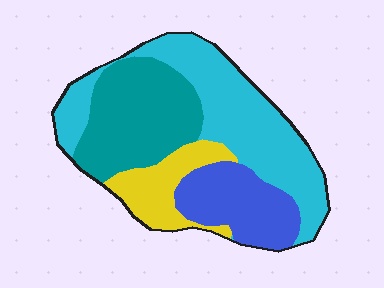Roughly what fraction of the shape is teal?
Teal takes up between a quarter and a half of the shape.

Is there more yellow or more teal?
Teal.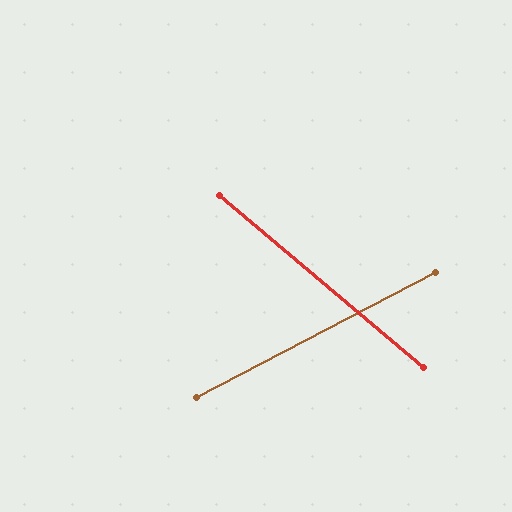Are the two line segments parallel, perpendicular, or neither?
Neither parallel nor perpendicular — they differ by about 68°.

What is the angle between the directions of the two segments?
Approximately 68 degrees.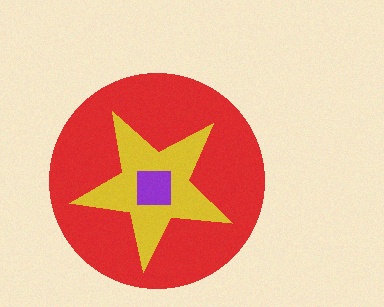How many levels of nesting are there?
3.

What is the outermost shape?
The red circle.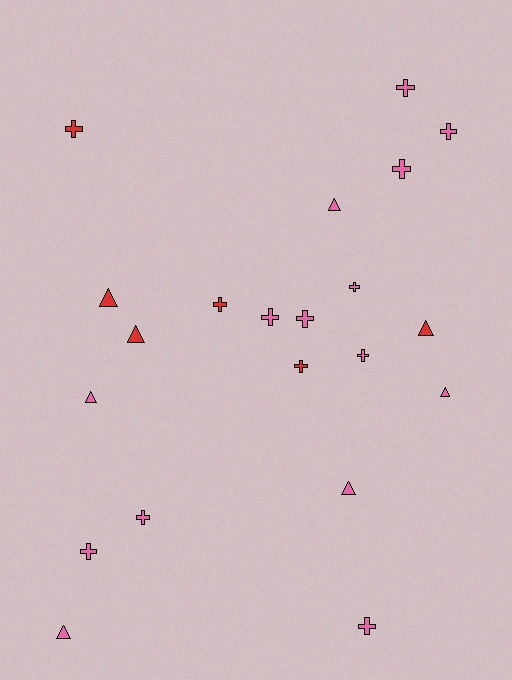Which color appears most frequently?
Pink, with 15 objects.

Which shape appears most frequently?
Cross, with 13 objects.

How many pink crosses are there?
There are 10 pink crosses.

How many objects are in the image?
There are 21 objects.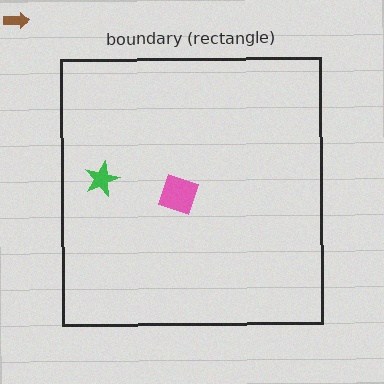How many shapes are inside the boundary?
2 inside, 1 outside.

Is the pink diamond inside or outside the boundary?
Inside.